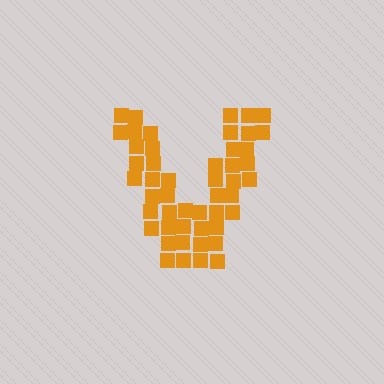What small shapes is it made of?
It is made of small squares.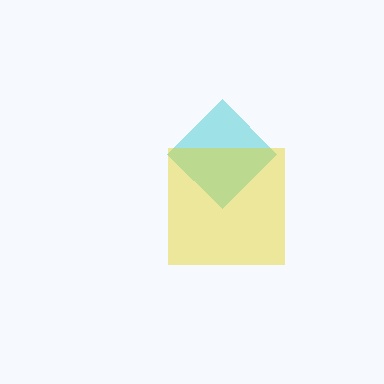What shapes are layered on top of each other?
The layered shapes are: a cyan diamond, a yellow square.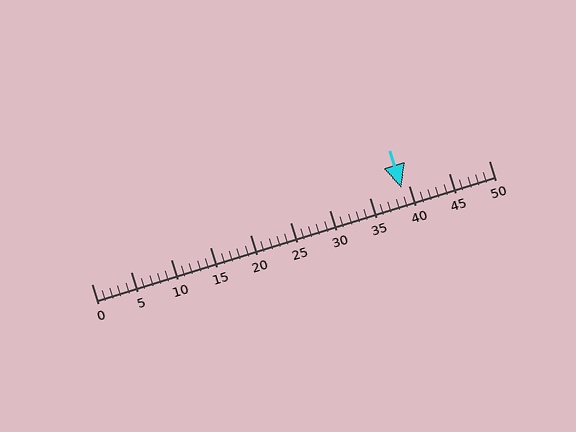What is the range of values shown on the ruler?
The ruler shows values from 0 to 50.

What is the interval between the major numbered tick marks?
The major tick marks are spaced 5 units apart.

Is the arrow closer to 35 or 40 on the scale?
The arrow is closer to 40.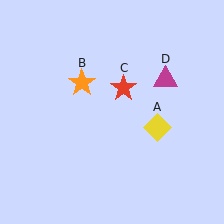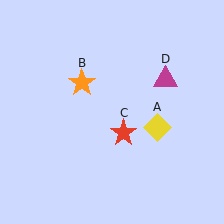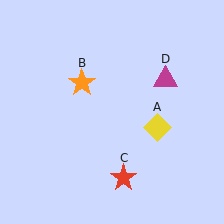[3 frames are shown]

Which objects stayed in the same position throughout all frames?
Yellow diamond (object A) and orange star (object B) and magenta triangle (object D) remained stationary.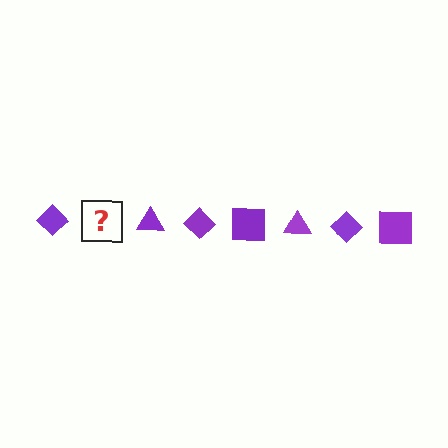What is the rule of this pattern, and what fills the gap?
The rule is that the pattern cycles through diamond, square, triangle shapes in purple. The gap should be filled with a purple square.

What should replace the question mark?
The question mark should be replaced with a purple square.